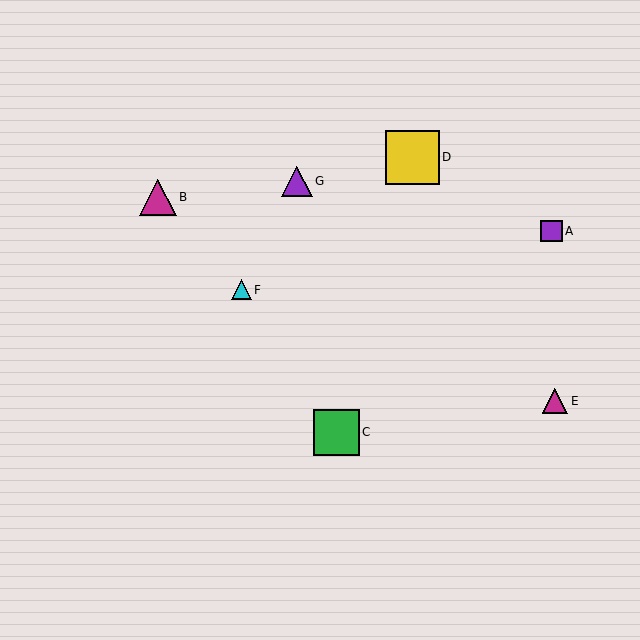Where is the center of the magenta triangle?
The center of the magenta triangle is at (555, 401).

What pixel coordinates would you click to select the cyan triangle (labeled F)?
Click at (242, 290) to select the cyan triangle F.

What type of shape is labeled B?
Shape B is a magenta triangle.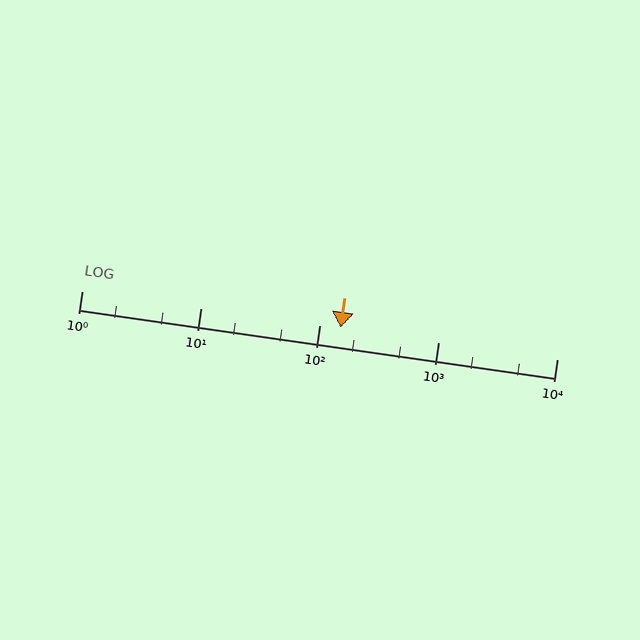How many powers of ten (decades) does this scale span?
The scale spans 4 decades, from 1 to 10000.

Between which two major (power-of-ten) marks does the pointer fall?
The pointer is between 100 and 1000.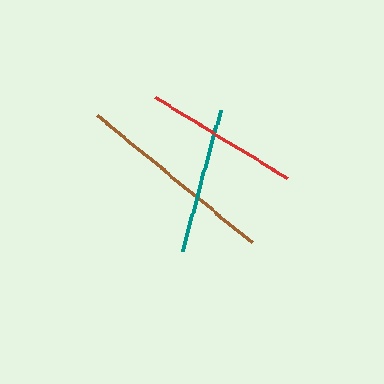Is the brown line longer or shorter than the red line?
The brown line is longer than the red line.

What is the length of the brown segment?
The brown segment is approximately 201 pixels long.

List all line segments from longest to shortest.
From longest to shortest: brown, red, teal.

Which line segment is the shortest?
The teal line is the shortest at approximately 147 pixels.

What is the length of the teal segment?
The teal segment is approximately 147 pixels long.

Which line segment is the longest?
The brown line is the longest at approximately 201 pixels.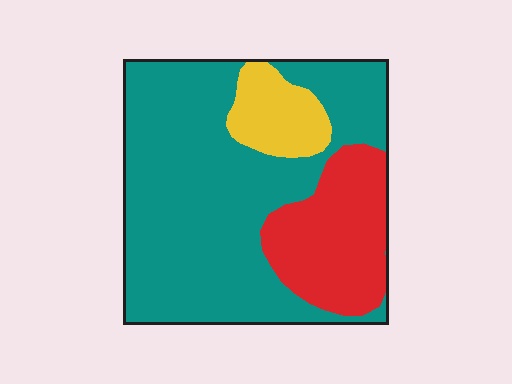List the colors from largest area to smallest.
From largest to smallest: teal, red, yellow.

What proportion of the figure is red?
Red takes up about one fifth (1/5) of the figure.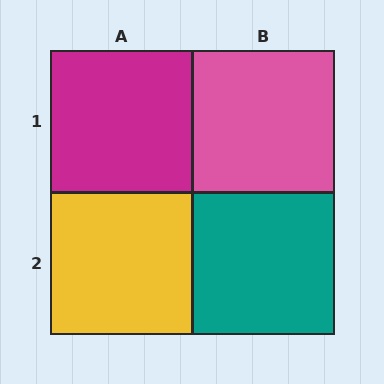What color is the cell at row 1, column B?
Pink.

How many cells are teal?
1 cell is teal.